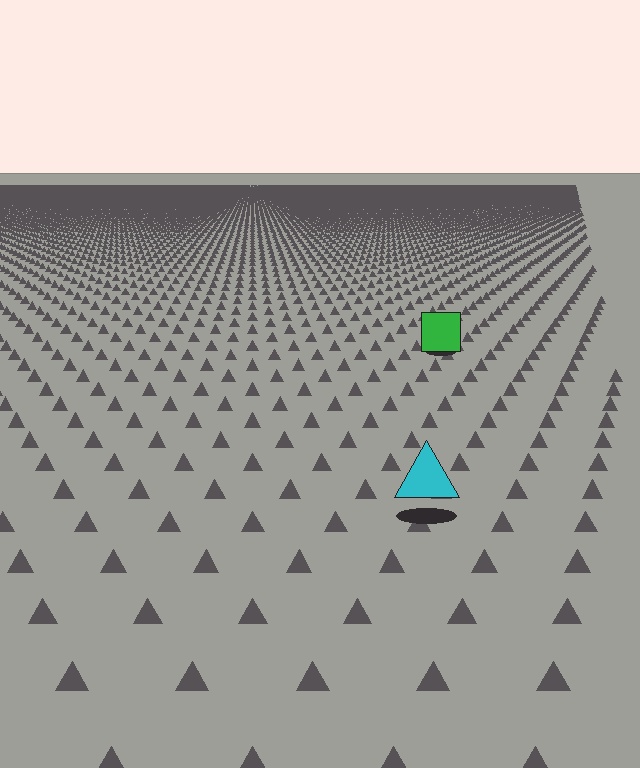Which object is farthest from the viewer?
The green square is farthest from the viewer. It appears smaller and the ground texture around it is denser.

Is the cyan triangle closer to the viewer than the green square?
Yes. The cyan triangle is closer — you can tell from the texture gradient: the ground texture is coarser near it.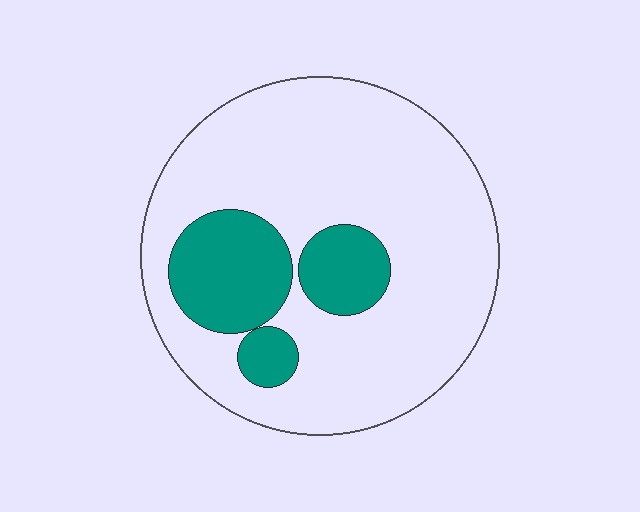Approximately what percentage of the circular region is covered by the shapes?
Approximately 20%.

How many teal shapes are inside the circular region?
3.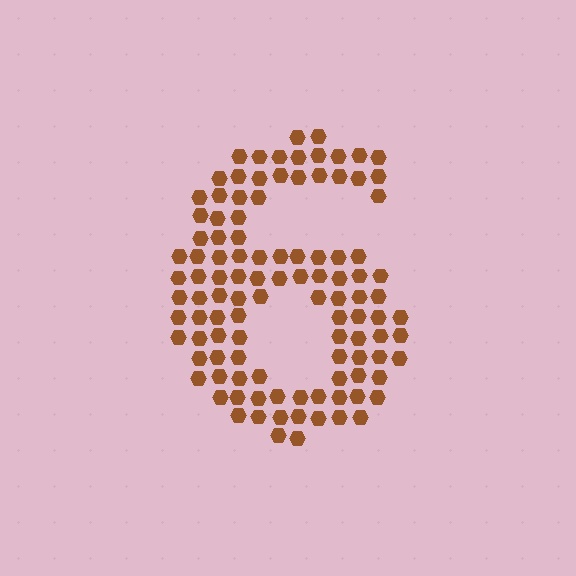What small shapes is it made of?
It is made of small hexagons.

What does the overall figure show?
The overall figure shows the digit 6.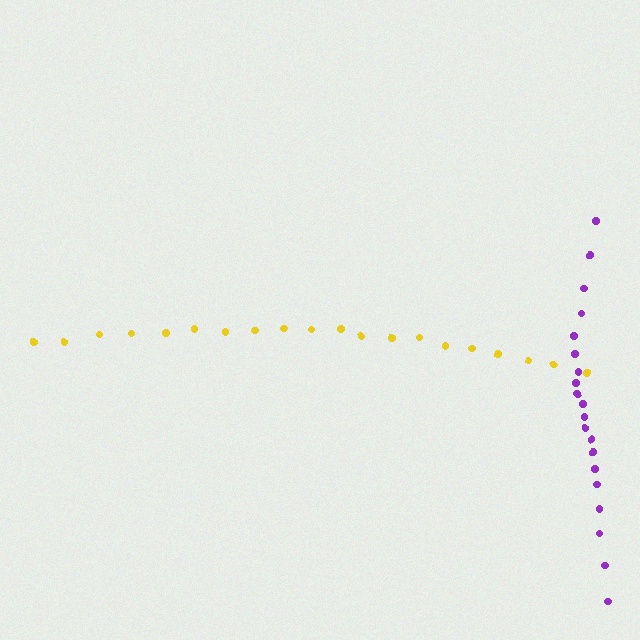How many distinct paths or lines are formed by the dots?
There are 2 distinct paths.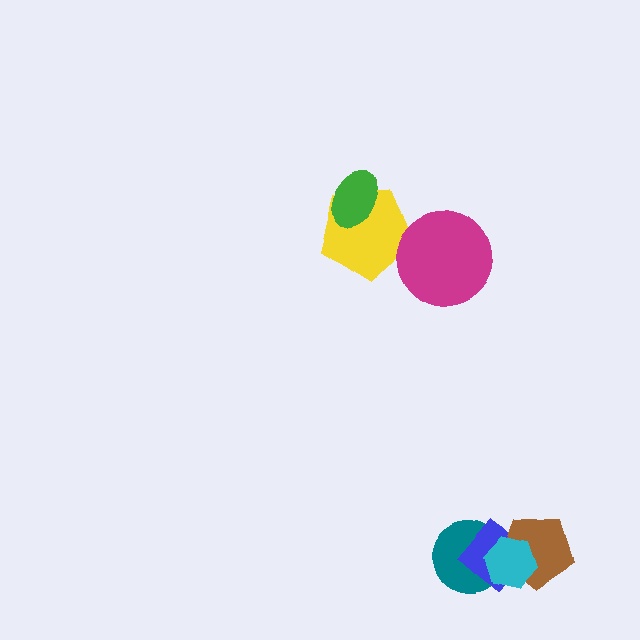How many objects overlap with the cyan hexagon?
3 objects overlap with the cyan hexagon.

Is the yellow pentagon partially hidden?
Yes, it is partially covered by another shape.